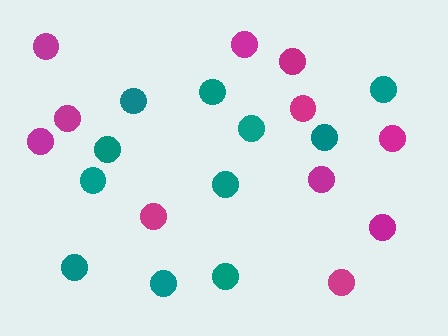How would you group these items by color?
There are 2 groups: one group of teal circles (11) and one group of magenta circles (11).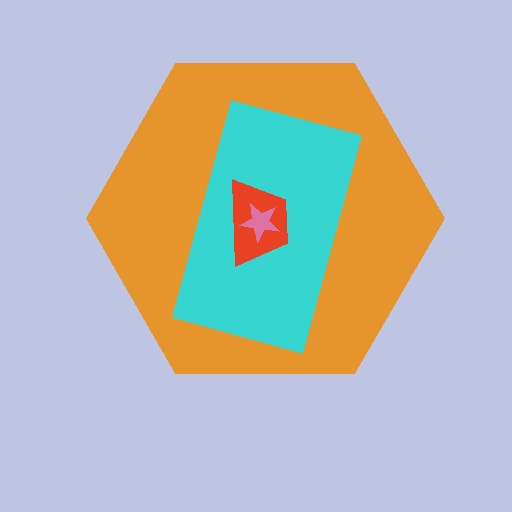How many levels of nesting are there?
4.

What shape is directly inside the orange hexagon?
The cyan rectangle.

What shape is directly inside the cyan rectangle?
The red trapezoid.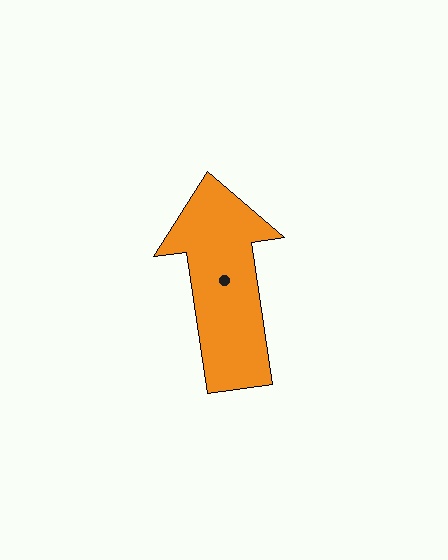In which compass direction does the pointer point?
North.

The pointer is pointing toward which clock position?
Roughly 12 o'clock.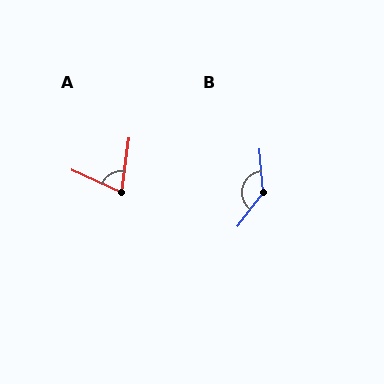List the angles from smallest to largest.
A (73°), B (137°).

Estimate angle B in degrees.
Approximately 137 degrees.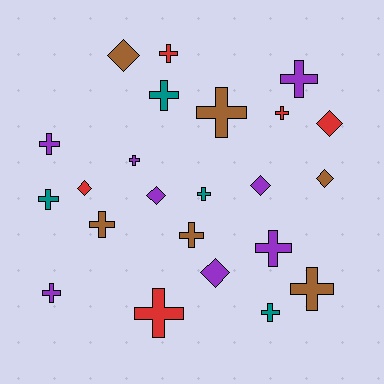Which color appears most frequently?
Purple, with 8 objects.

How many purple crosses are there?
There are 5 purple crosses.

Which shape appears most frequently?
Cross, with 16 objects.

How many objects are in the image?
There are 23 objects.